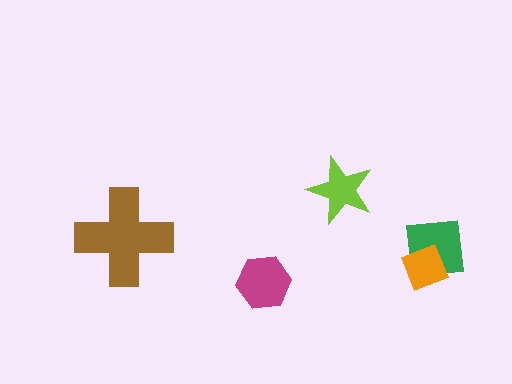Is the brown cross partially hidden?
No, no other shape covers it.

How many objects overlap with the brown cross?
0 objects overlap with the brown cross.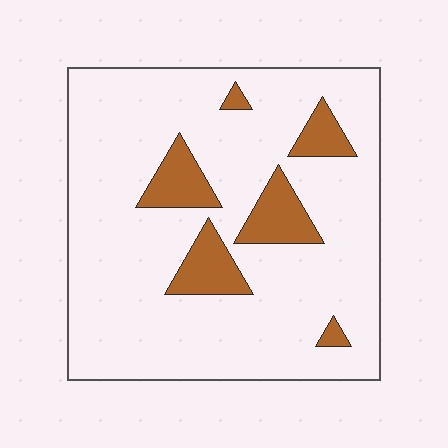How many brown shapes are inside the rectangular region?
6.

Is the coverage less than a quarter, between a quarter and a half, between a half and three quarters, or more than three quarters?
Less than a quarter.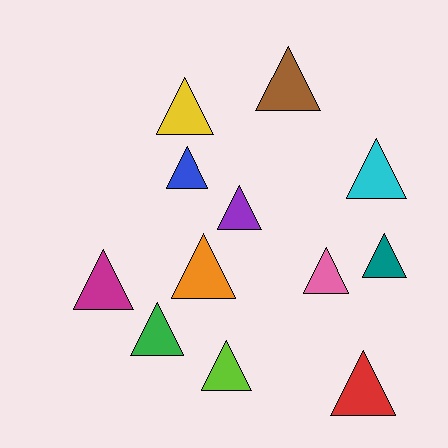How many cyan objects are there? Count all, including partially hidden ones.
There is 1 cyan object.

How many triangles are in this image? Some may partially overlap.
There are 12 triangles.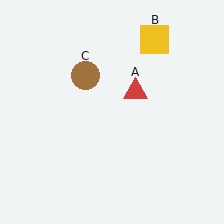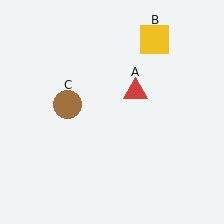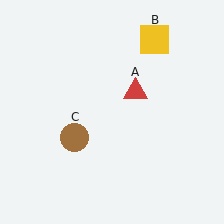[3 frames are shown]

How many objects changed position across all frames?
1 object changed position: brown circle (object C).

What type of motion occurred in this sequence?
The brown circle (object C) rotated counterclockwise around the center of the scene.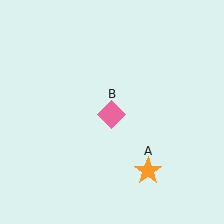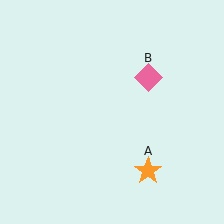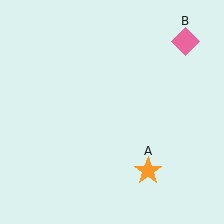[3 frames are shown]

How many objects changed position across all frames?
1 object changed position: pink diamond (object B).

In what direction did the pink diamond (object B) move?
The pink diamond (object B) moved up and to the right.